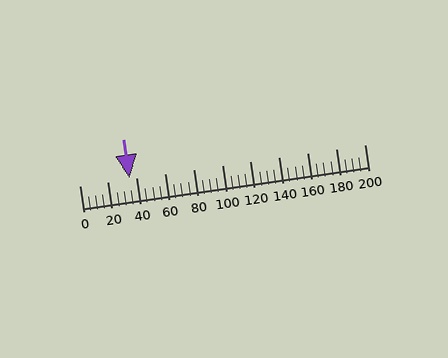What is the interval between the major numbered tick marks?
The major tick marks are spaced 20 units apart.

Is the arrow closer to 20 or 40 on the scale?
The arrow is closer to 40.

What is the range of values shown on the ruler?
The ruler shows values from 0 to 200.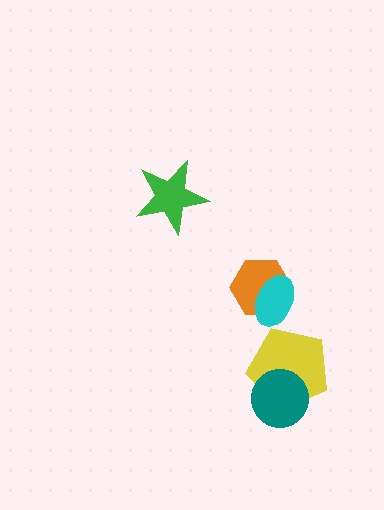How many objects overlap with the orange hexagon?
1 object overlaps with the orange hexagon.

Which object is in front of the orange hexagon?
The cyan ellipse is in front of the orange hexagon.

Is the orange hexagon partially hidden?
Yes, it is partially covered by another shape.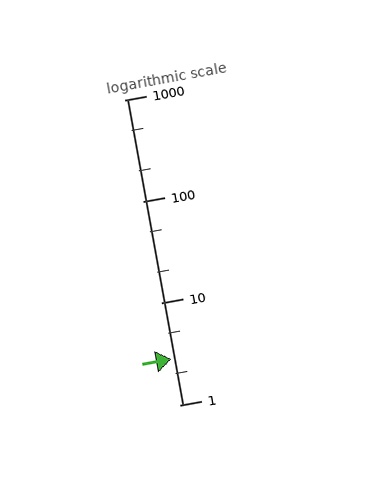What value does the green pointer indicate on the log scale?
The pointer indicates approximately 2.8.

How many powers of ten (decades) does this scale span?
The scale spans 3 decades, from 1 to 1000.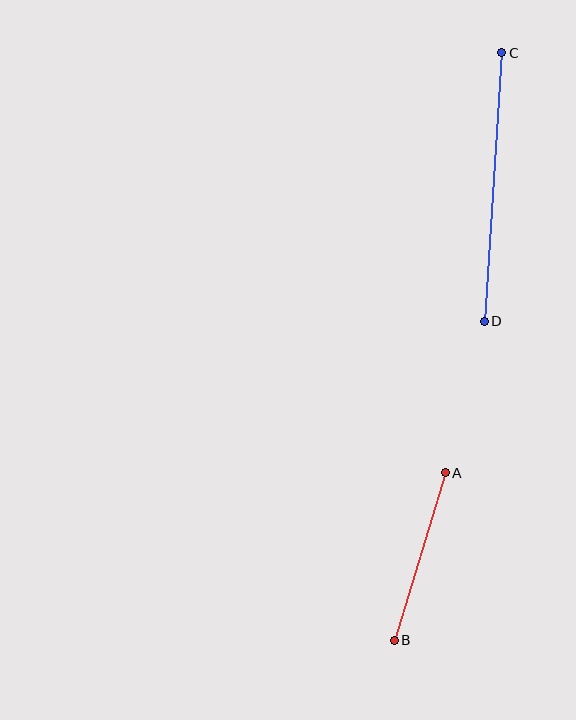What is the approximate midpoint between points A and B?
The midpoint is at approximately (420, 556) pixels.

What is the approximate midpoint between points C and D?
The midpoint is at approximately (493, 187) pixels.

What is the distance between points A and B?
The distance is approximately 175 pixels.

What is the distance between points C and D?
The distance is approximately 269 pixels.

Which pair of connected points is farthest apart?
Points C and D are farthest apart.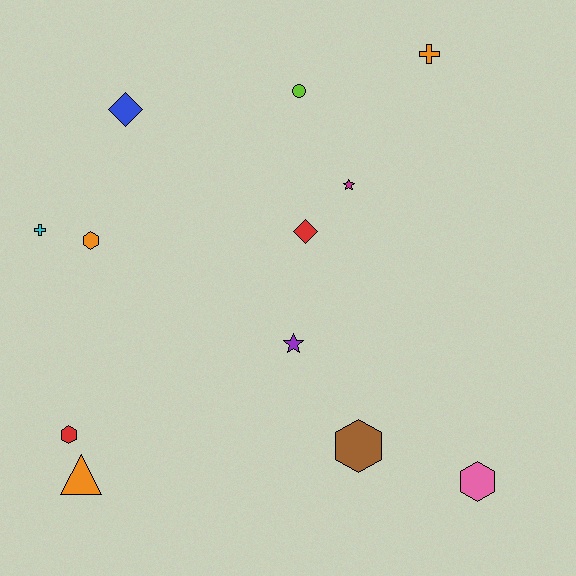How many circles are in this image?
There is 1 circle.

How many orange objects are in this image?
There are 3 orange objects.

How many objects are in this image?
There are 12 objects.